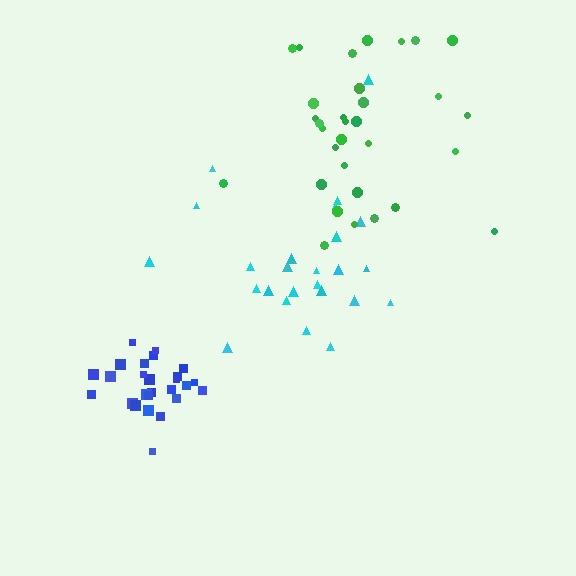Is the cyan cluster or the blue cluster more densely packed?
Blue.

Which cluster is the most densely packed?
Blue.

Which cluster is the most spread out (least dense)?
Cyan.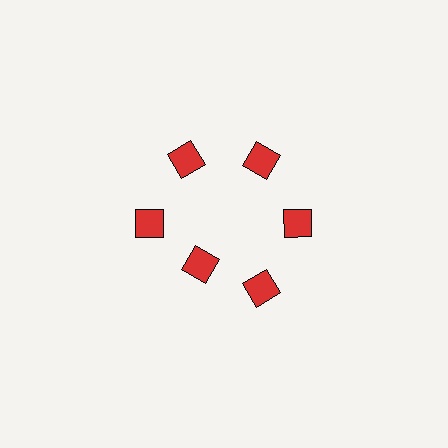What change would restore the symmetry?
The symmetry would be restored by moving it outward, back onto the ring so that all 6 diamonds sit at equal angles and equal distance from the center.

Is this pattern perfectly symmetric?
No. The 6 red diamonds are arranged in a ring, but one element near the 7 o'clock position is pulled inward toward the center, breaking the 6-fold rotational symmetry.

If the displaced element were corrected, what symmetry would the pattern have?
It would have 6-fold rotational symmetry — the pattern would map onto itself every 60 degrees.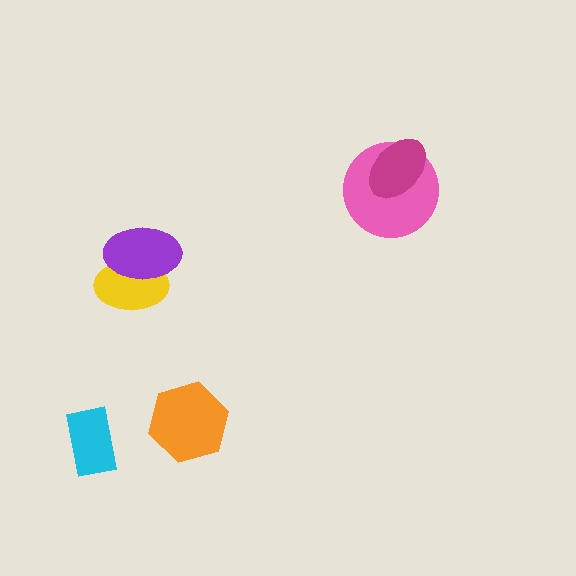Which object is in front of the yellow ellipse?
The purple ellipse is in front of the yellow ellipse.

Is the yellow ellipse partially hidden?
Yes, it is partially covered by another shape.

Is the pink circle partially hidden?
Yes, it is partially covered by another shape.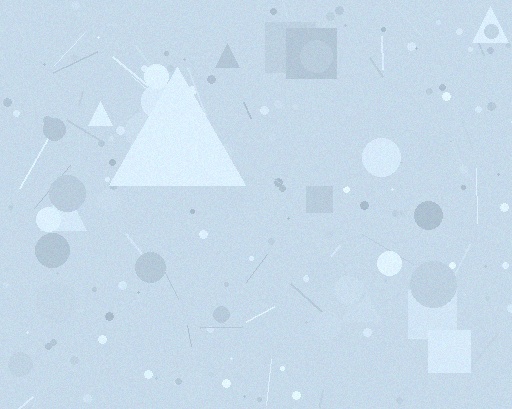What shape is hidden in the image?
A triangle is hidden in the image.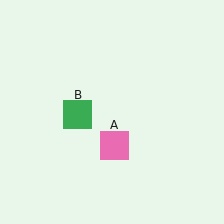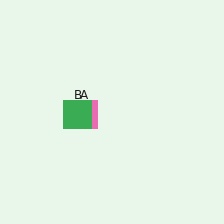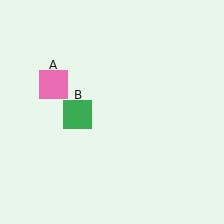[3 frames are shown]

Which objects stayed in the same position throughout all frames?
Green square (object B) remained stationary.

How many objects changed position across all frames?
1 object changed position: pink square (object A).